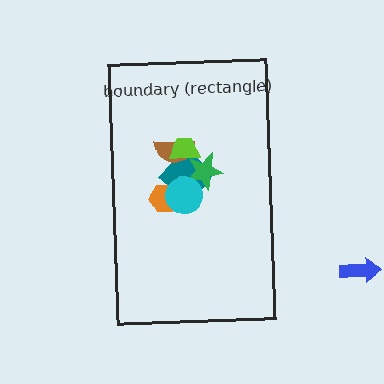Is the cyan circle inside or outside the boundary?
Inside.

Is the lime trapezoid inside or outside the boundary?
Inside.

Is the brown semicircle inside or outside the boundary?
Inside.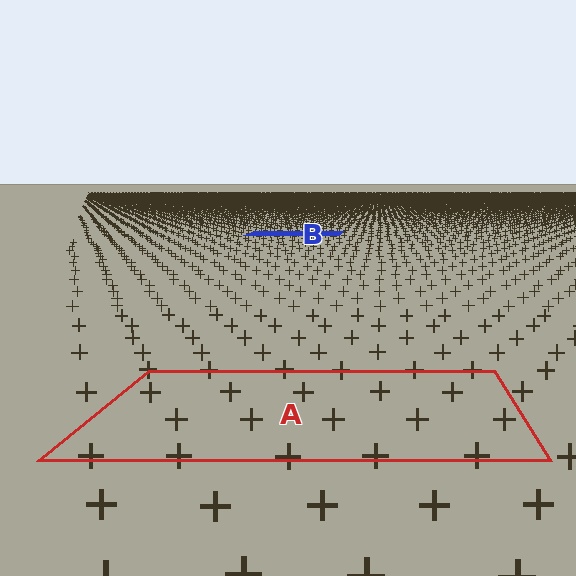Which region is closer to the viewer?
Region A is closer. The texture elements there are larger and more spread out.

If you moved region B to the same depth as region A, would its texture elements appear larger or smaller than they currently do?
They would appear larger. At a closer depth, the same texture elements are projected at a bigger on-screen size.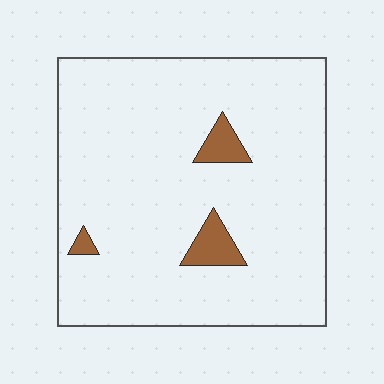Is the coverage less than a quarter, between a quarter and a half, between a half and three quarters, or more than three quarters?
Less than a quarter.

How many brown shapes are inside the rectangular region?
3.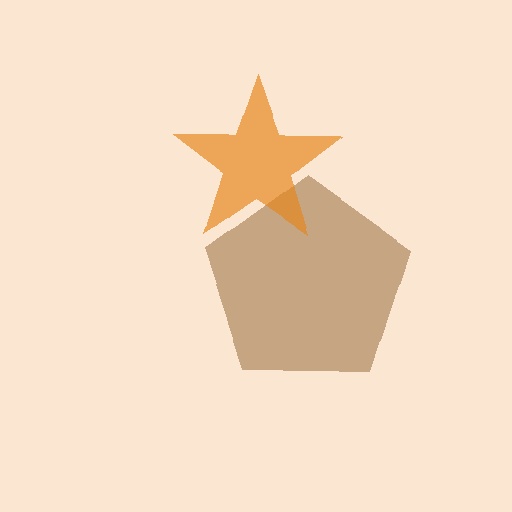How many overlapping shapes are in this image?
There are 2 overlapping shapes in the image.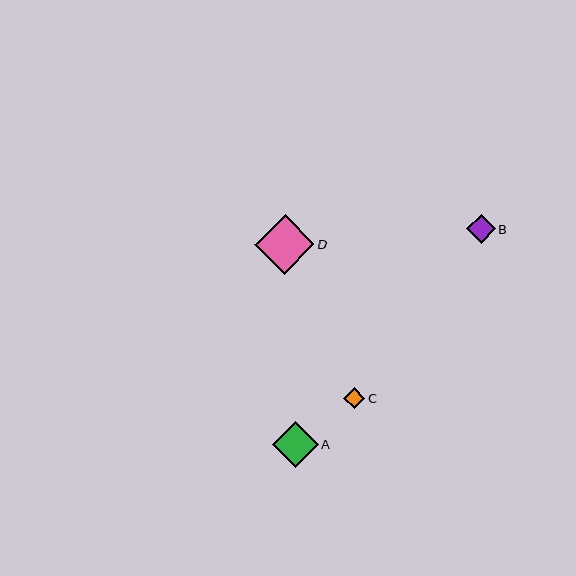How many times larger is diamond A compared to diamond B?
Diamond A is approximately 1.6 times the size of diamond B.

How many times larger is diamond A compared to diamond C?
Diamond A is approximately 2.2 times the size of diamond C.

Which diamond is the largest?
Diamond D is the largest with a size of approximately 59 pixels.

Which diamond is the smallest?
Diamond C is the smallest with a size of approximately 21 pixels.